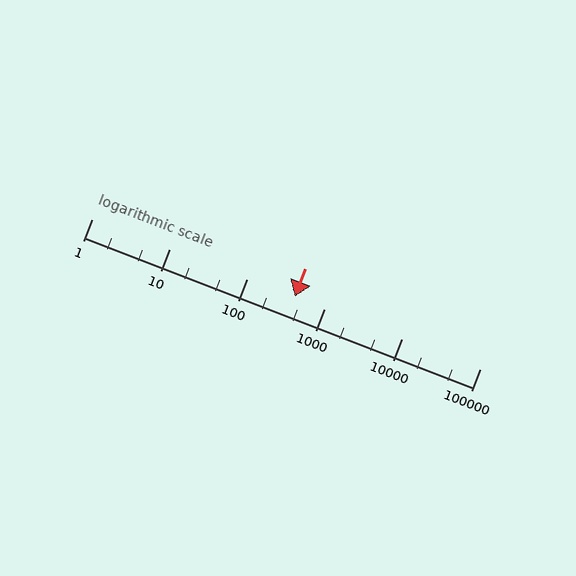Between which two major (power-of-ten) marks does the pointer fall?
The pointer is between 100 and 1000.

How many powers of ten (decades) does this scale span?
The scale spans 5 decades, from 1 to 100000.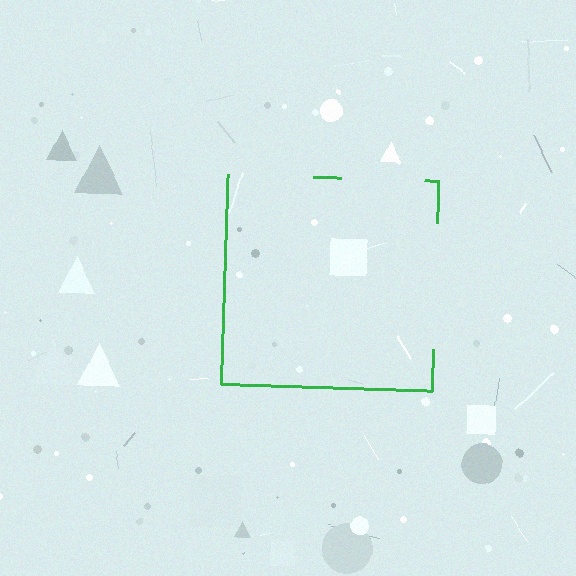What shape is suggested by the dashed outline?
The dashed outline suggests a square.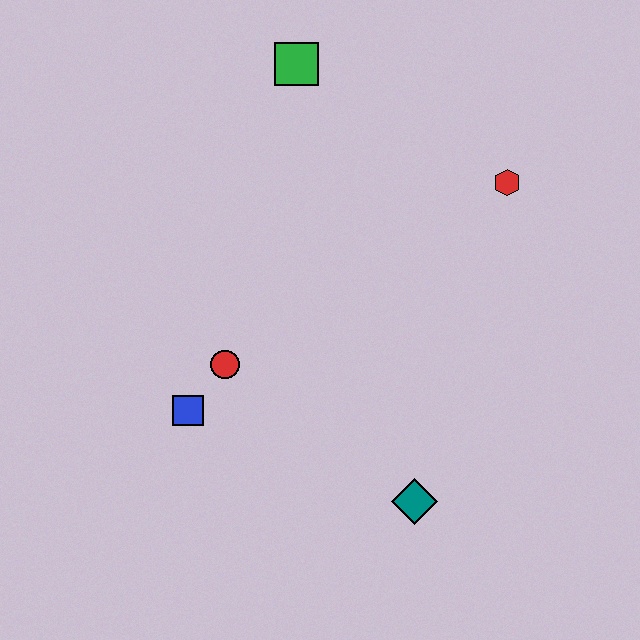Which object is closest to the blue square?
The red circle is closest to the blue square.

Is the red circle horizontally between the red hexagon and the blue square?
Yes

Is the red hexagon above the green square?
No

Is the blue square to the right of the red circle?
No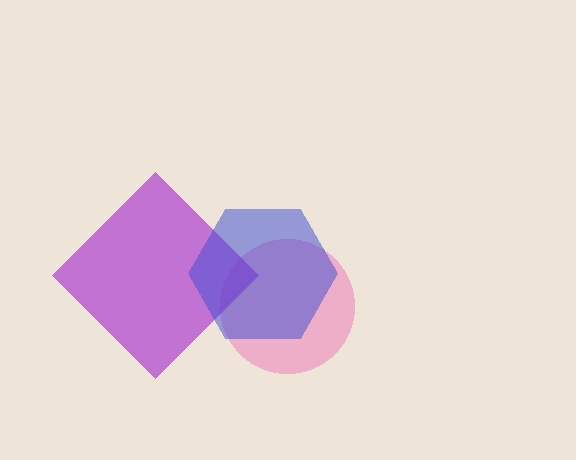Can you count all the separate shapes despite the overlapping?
Yes, there are 3 separate shapes.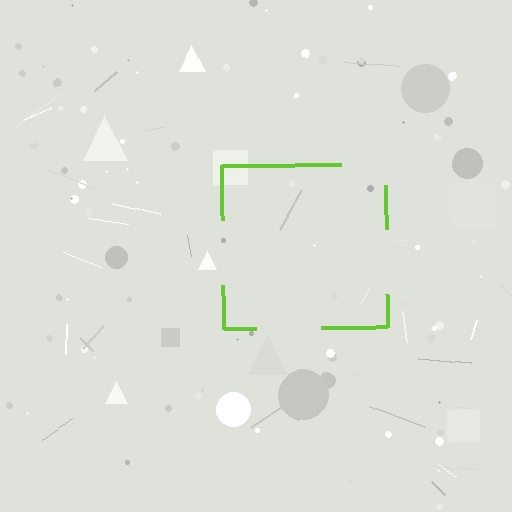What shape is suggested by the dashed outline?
The dashed outline suggests a square.